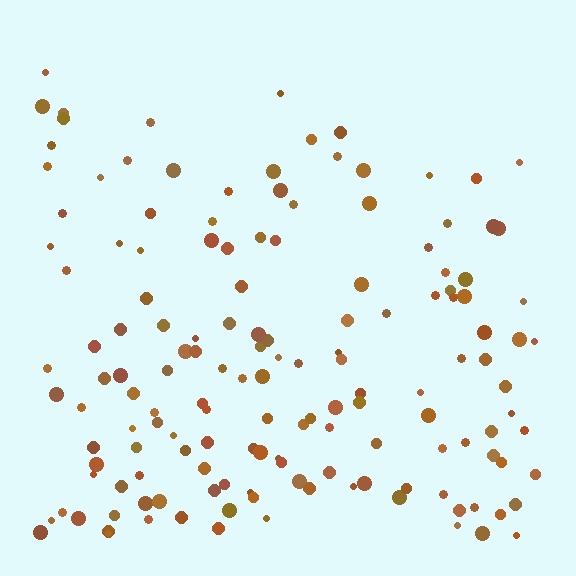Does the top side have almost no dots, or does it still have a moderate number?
Still a moderate number, just noticeably fewer than the bottom.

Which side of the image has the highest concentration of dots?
The bottom.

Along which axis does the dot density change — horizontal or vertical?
Vertical.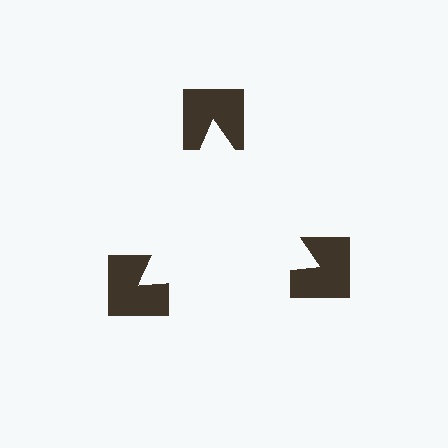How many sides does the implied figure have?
3 sides.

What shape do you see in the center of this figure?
An illusory triangle — its edges are inferred from the aligned wedge cuts in the notched squares, not physically drawn.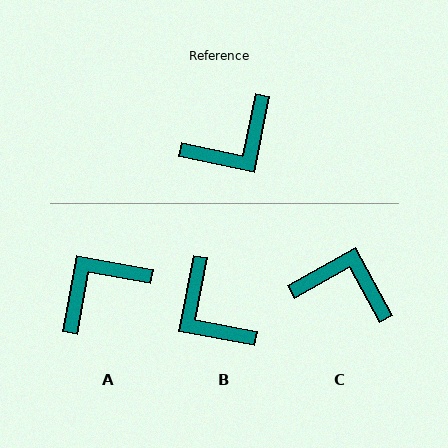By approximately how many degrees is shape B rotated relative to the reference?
Approximately 89 degrees clockwise.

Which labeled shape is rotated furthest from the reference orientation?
A, about 179 degrees away.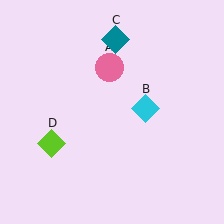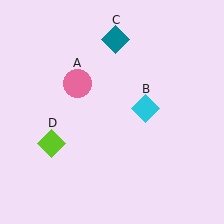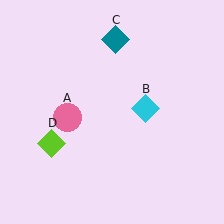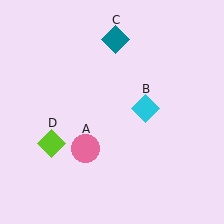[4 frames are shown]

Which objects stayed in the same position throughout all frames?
Cyan diamond (object B) and teal diamond (object C) and lime diamond (object D) remained stationary.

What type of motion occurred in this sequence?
The pink circle (object A) rotated counterclockwise around the center of the scene.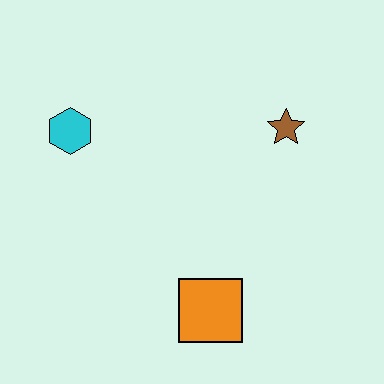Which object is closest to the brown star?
The orange square is closest to the brown star.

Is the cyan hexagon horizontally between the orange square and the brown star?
No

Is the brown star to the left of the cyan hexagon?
No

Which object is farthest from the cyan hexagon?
The orange square is farthest from the cyan hexagon.